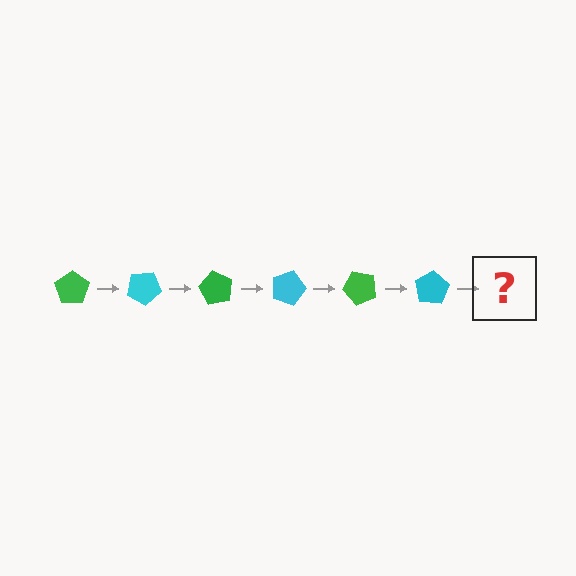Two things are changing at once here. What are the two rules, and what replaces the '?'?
The two rules are that it rotates 30 degrees each step and the color cycles through green and cyan. The '?' should be a green pentagon, rotated 180 degrees from the start.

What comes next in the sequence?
The next element should be a green pentagon, rotated 180 degrees from the start.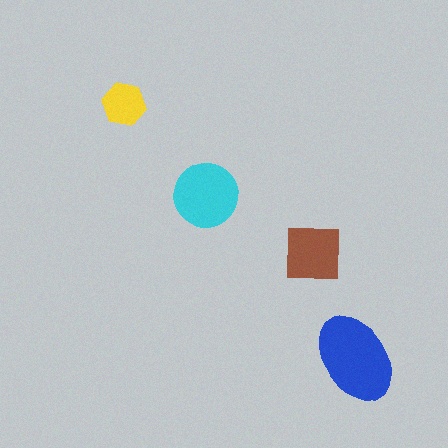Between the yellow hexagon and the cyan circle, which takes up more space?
The cyan circle.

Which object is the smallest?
The yellow hexagon.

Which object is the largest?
The blue ellipse.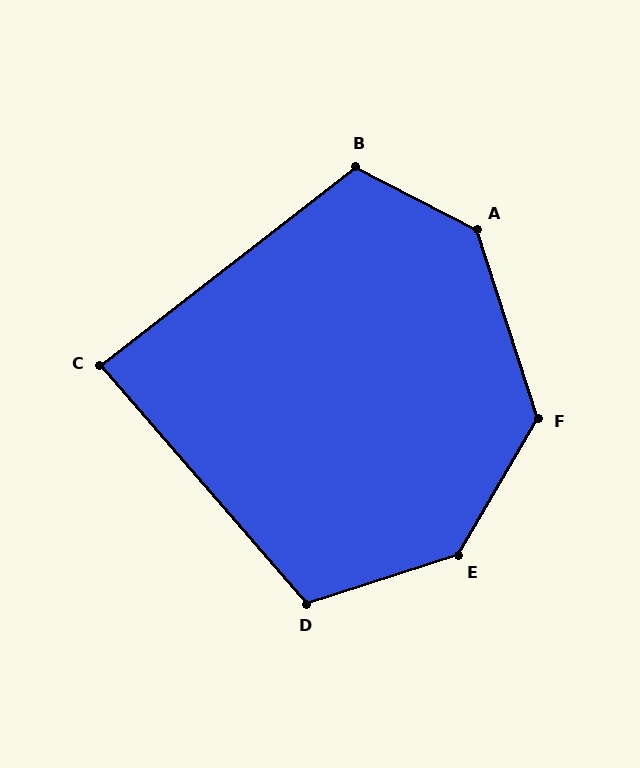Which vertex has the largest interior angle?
E, at approximately 138 degrees.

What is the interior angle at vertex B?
Approximately 115 degrees (obtuse).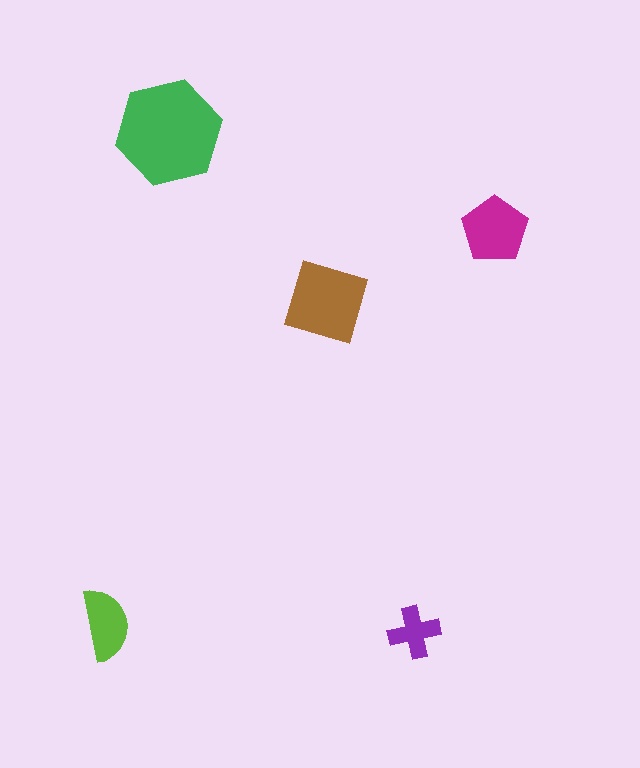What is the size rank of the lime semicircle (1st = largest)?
4th.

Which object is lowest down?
The purple cross is bottommost.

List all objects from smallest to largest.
The purple cross, the lime semicircle, the magenta pentagon, the brown diamond, the green hexagon.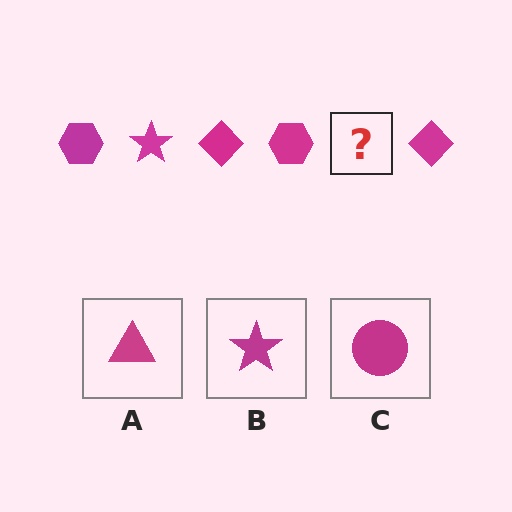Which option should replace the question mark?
Option B.